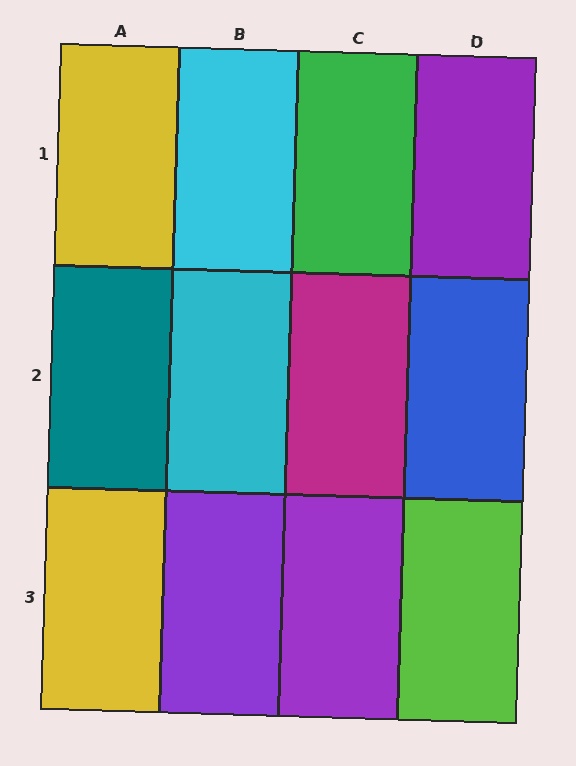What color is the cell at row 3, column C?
Purple.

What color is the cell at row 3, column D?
Lime.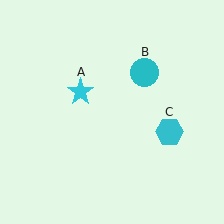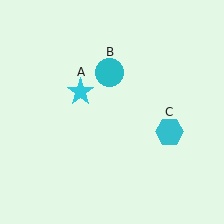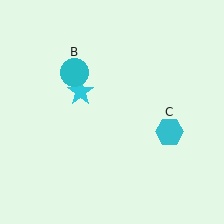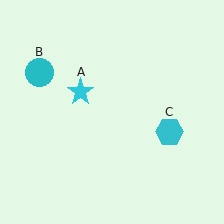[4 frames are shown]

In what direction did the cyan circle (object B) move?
The cyan circle (object B) moved left.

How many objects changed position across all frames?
1 object changed position: cyan circle (object B).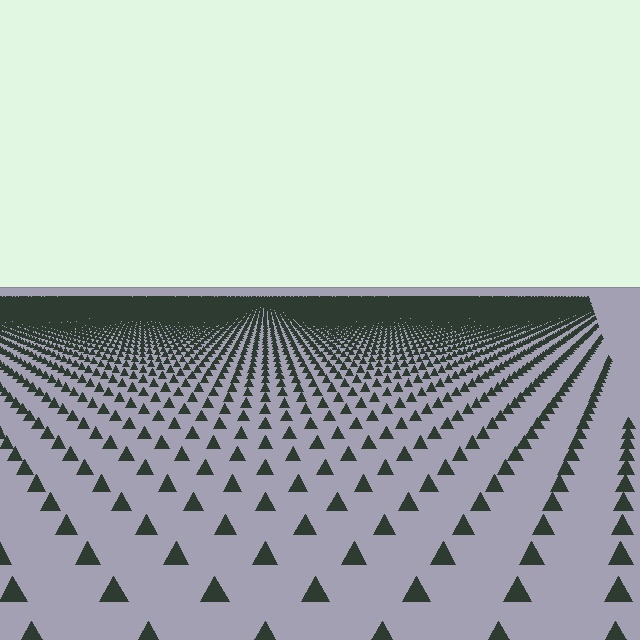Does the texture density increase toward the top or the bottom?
Density increases toward the top.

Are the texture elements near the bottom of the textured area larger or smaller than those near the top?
Larger. Near the bottom, elements are closer to the viewer and appear at a bigger on-screen size.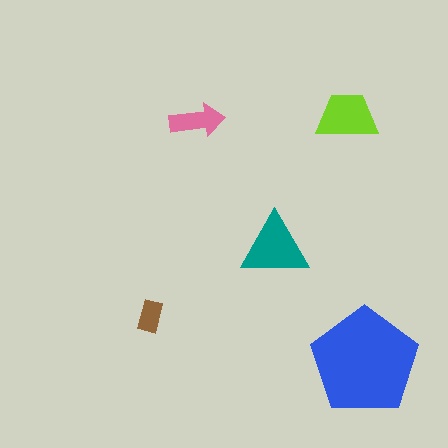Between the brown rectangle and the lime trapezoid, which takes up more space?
The lime trapezoid.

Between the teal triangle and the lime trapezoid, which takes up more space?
The teal triangle.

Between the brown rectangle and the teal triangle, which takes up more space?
The teal triangle.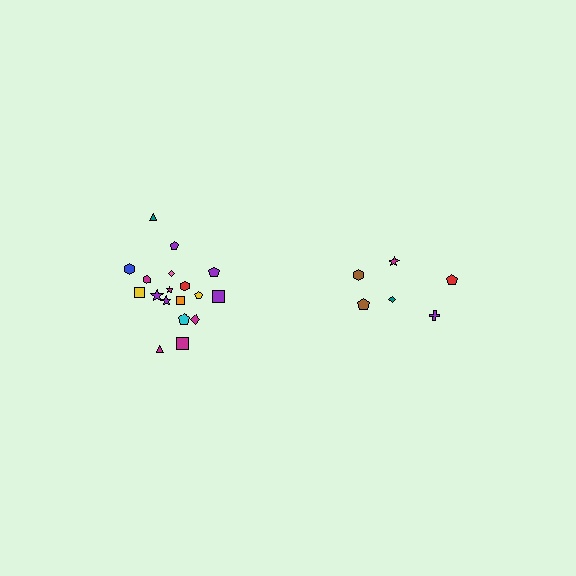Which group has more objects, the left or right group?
The left group.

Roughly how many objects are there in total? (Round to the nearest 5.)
Roughly 25 objects in total.